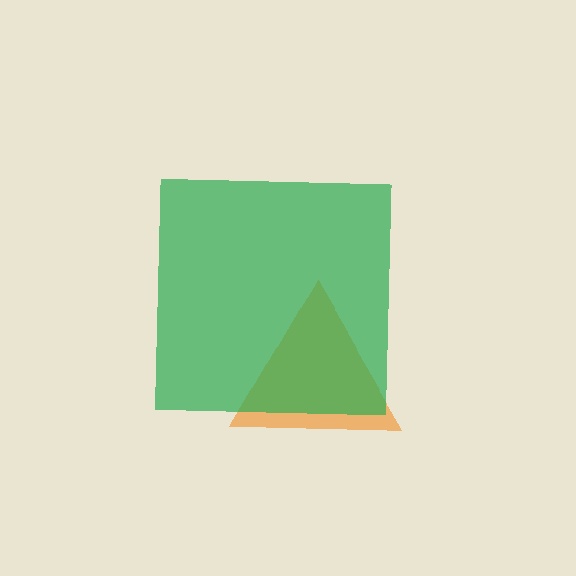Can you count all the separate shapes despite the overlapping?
Yes, there are 2 separate shapes.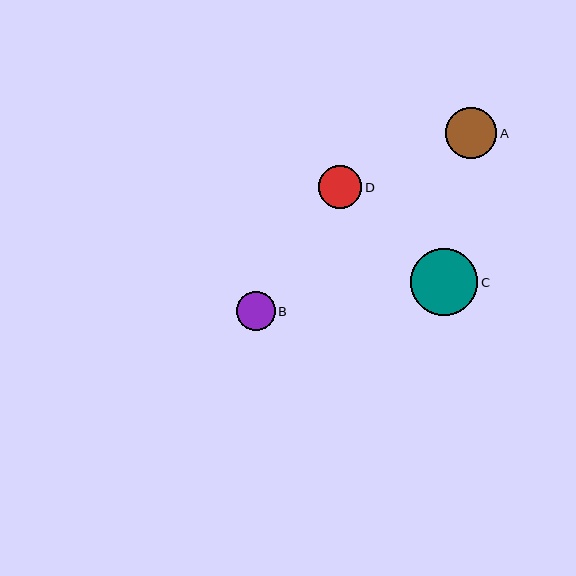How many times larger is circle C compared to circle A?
Circle C is approximately 1.3 times the size of circle A.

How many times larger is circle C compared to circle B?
Circle C is approximately 1.7 times the size of circle B.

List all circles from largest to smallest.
From largest to smallest: C, A, D, B.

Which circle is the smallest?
Circle B is the smallest with a size of approximately 39 pixels.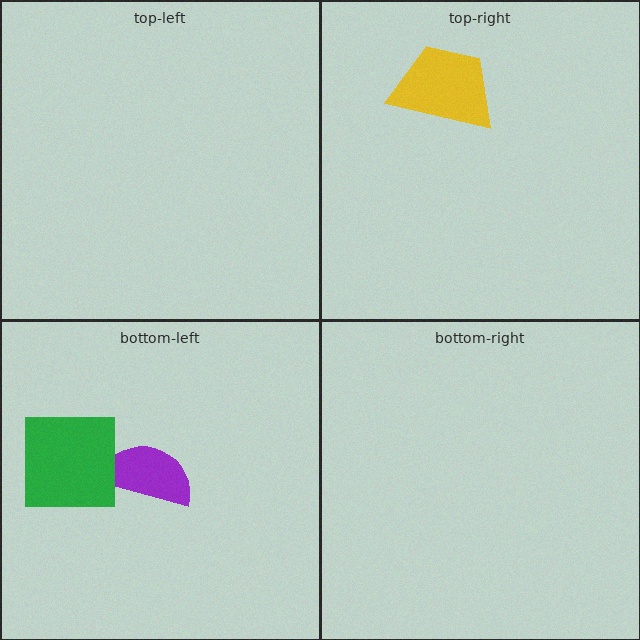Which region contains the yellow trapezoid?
The top-right region.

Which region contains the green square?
The bottom-left region.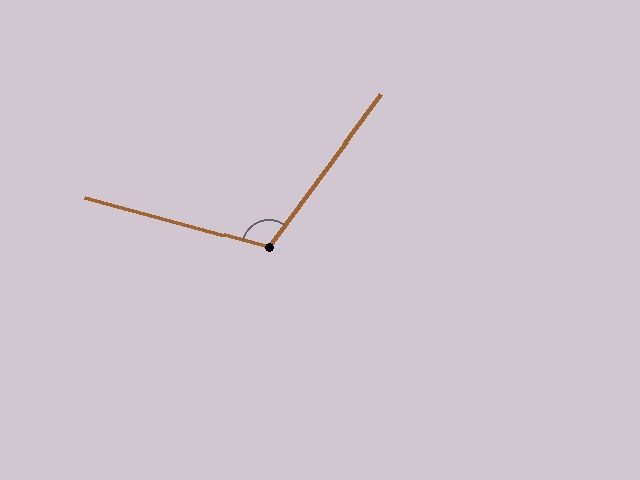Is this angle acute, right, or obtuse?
It is obtuse.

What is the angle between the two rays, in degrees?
Approximately 112 degrees.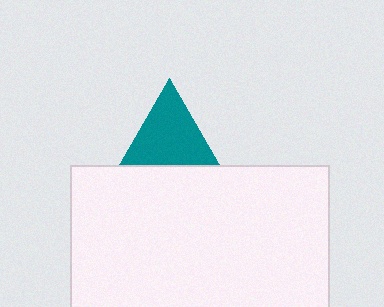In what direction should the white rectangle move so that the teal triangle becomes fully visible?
The white rectangle should move down. That is the shortest direction to clear the overlap and leave the teal triangle fully visible.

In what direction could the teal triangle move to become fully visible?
The teal triangle could move up. That would shift it out from behind the white rectangle entirely.